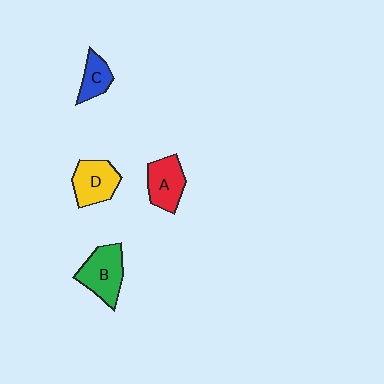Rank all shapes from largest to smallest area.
From largest to smallest: B (green), D (yellow), A (red), C (blue).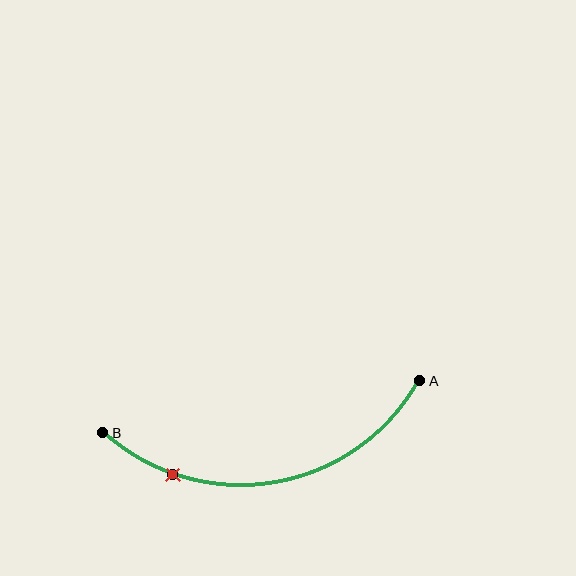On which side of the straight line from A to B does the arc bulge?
The arc bulges below the straight line connecting A and B.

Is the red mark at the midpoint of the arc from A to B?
No. The red mark lies on the arc but is closer to endpoint B. The arc midpoint would be at the point on the curve equidistant along the arc from both A and B.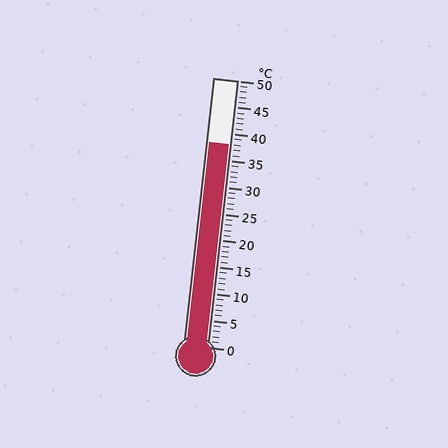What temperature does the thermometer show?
The thermometer shows approximately 38°C.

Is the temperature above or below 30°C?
The temperature is above 30°C.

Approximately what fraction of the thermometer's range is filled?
The thermometer is filled to approximately 75% of its range.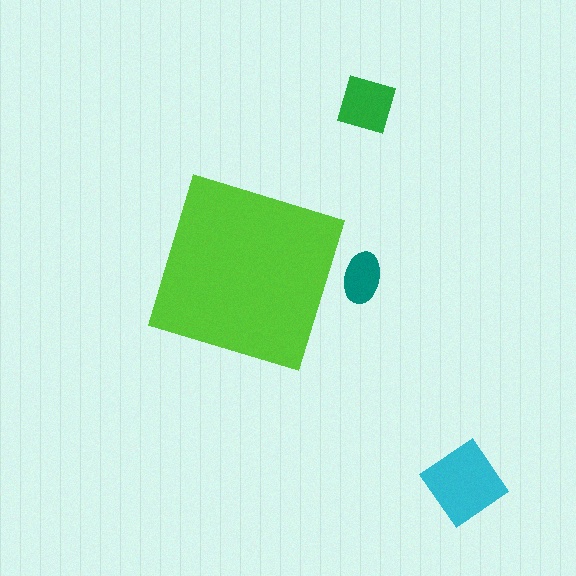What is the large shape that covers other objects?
A lime square.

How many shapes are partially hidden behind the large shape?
0 shapes are partially hidden.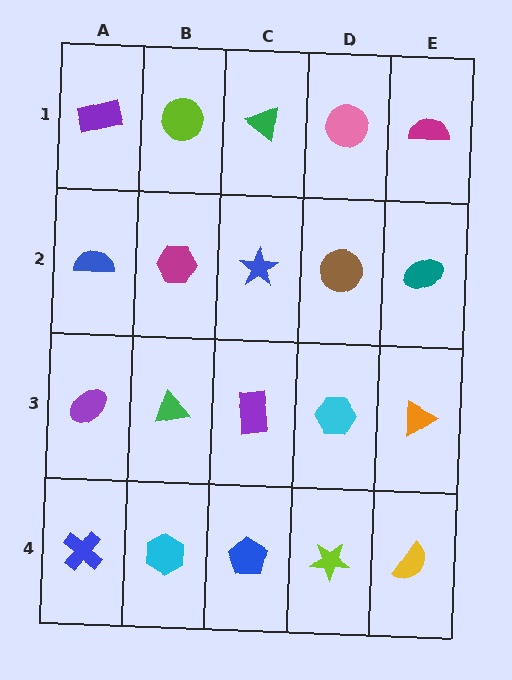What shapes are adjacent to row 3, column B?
A magenta hexagon (row 2, column B), a cyan hexagon (row 4, column B), a purple ellipse (row 3, column A), a purple rectangle (row 3, column C).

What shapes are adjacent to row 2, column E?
A magenta semicircle (row 1, column E), an orange triangle (row 3, column E), a brown circle (row 2, column D).